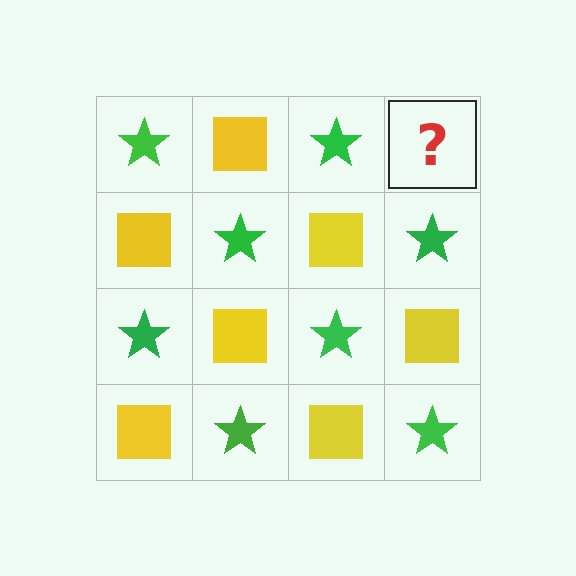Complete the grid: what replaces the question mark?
The question mark should be replaced with a yellow square.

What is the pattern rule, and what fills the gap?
The rule is that it alternates green star and yellow square in a checkerboard pattern. The gap should be filled with a yellow square.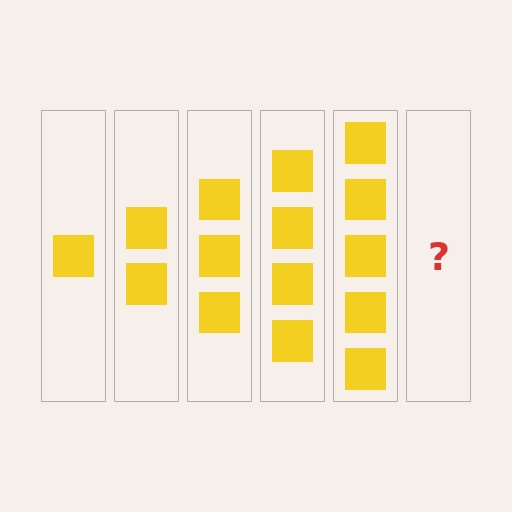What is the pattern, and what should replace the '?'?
The pattern is that each step adds one more square. The '?' should be 6 squares.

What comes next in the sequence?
The next element should be 6 squares.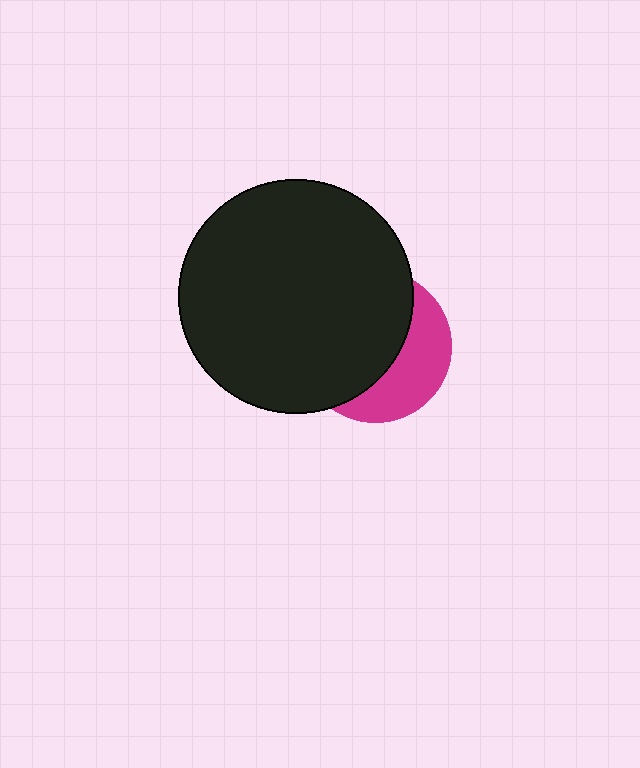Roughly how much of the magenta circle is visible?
A small part of it is visible (roughly 38%).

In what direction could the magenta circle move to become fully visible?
The magenta circle could move right. That would shift it out from behind the black circle entirely.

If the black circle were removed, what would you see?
You would see the complete magenta circle.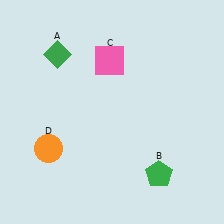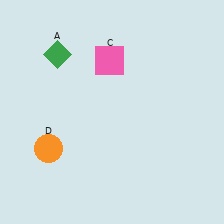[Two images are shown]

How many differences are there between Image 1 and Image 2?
There is 1 difference between the two images.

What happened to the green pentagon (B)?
The green pentagon (B) was removed in Image 2. It was in the bottom-right area of Image 1.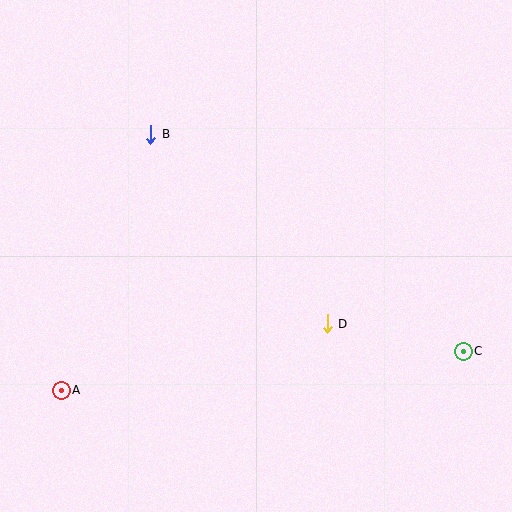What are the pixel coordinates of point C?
Point C is at (463, 351).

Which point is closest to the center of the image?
Point D at (327, 324) is closest to the center.